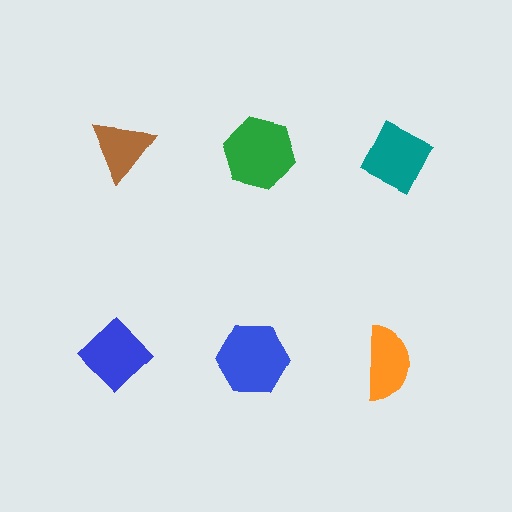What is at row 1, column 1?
A brown triangle.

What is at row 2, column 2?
A blue hexagon.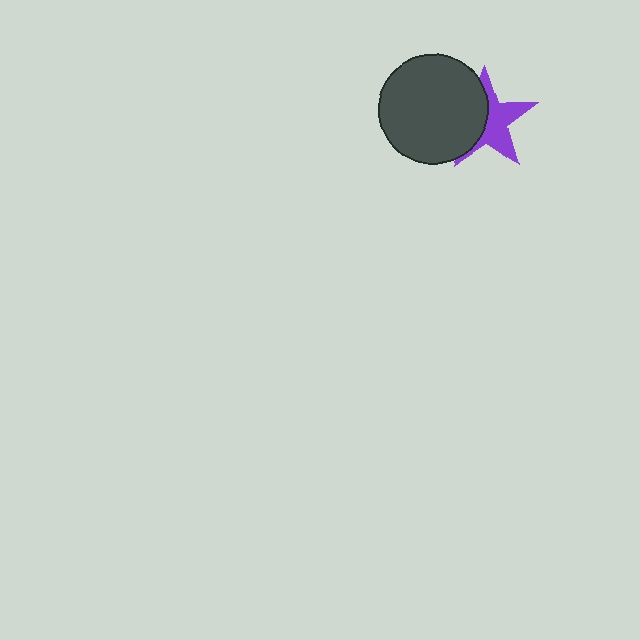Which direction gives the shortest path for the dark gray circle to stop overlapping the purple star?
Moving left gives the shortest separation.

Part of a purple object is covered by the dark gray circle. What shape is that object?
It is a star.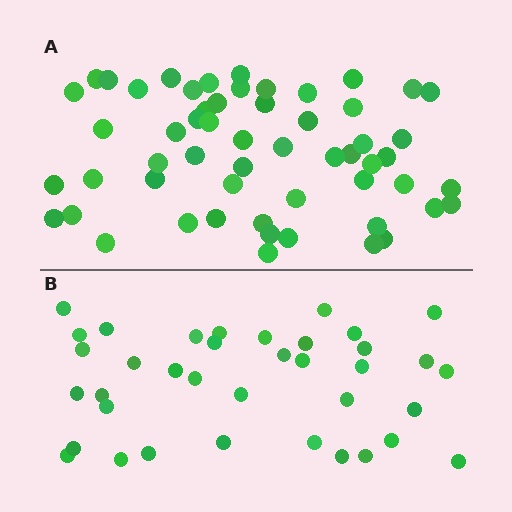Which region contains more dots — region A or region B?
Region A (the top region) has more dots.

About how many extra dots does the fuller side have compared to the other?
Region A has approximately 20 more dots than region B.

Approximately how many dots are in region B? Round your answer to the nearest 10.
About 40 dots. (The exact count is 37, which rounds to 40.)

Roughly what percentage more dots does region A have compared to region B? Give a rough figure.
About 50% more.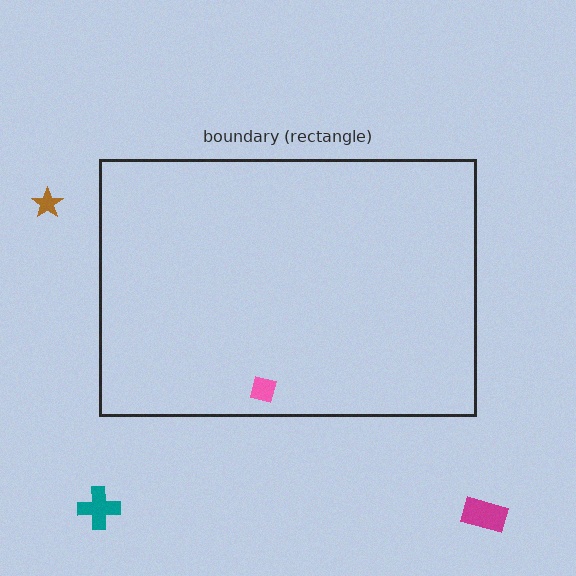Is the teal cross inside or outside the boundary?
Outside.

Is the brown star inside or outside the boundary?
Outside.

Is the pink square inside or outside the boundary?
Inside.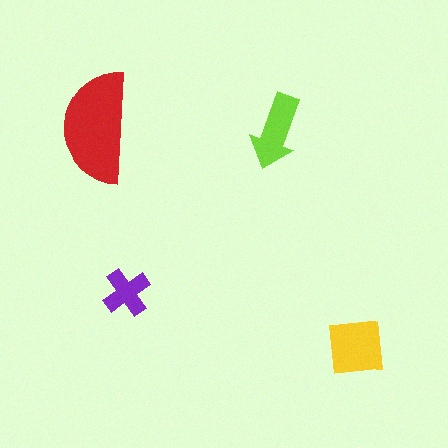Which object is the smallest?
The purple cross.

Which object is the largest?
The red semicircle.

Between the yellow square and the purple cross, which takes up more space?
The yellow square.